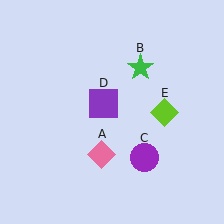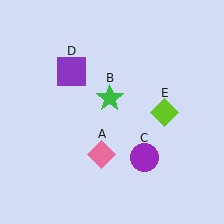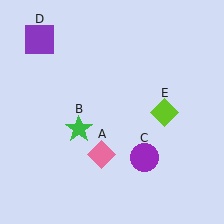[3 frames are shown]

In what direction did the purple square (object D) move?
The purple square (object D) moved up and to the left.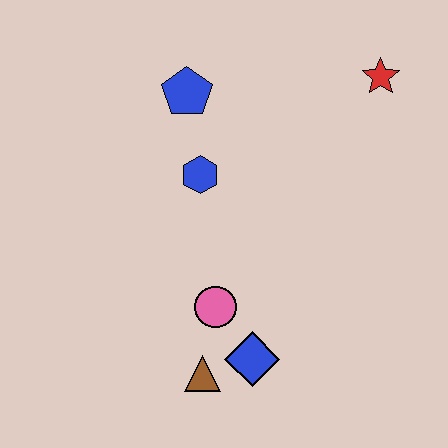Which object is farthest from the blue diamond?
The red star is farthest from the blue diamond.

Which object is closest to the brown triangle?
The blue diamond is closest to the brown triangle.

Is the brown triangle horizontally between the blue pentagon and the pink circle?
Yes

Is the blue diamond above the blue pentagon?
No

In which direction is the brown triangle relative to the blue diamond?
The brown triangle is to the left of the blue diamond.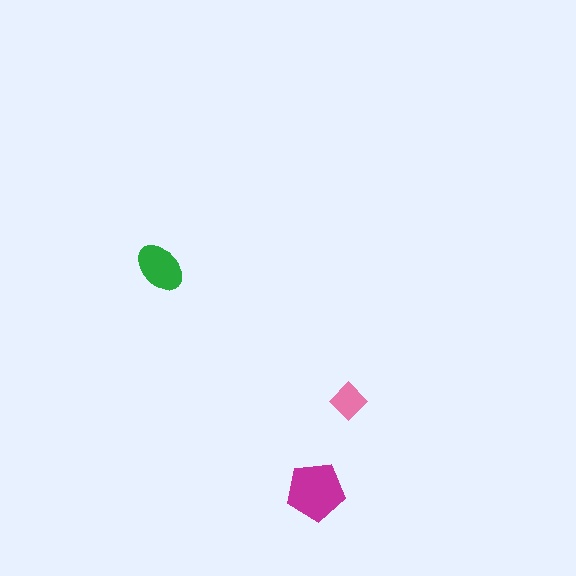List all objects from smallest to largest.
The pink diamond, the green ellipse, the magenta pentagon.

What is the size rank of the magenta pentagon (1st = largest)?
1st.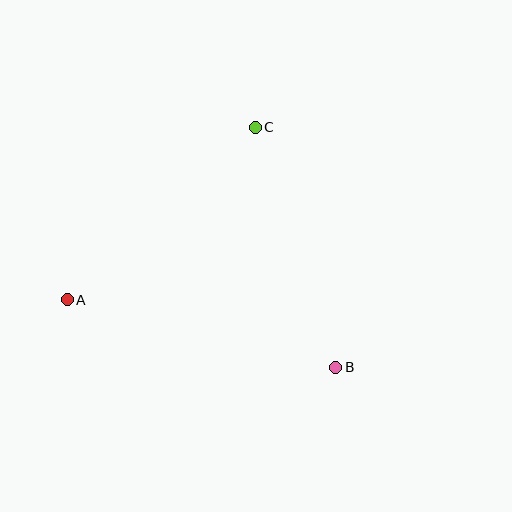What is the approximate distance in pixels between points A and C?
The distance between A and C is approximately 255 pixels.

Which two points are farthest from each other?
Points A and B are farthest from each other.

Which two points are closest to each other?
Points B and C are closest to each other.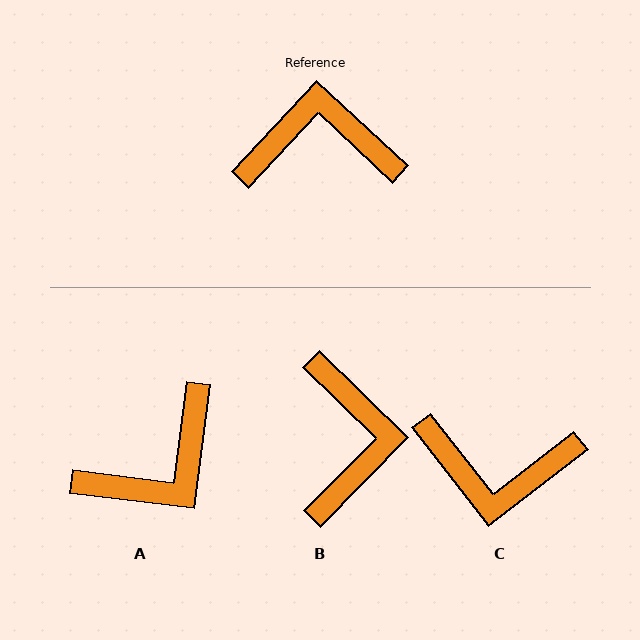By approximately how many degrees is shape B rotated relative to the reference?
Approximately 91 degrees clockwise.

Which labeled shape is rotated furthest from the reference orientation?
C, about 171 degrees away.